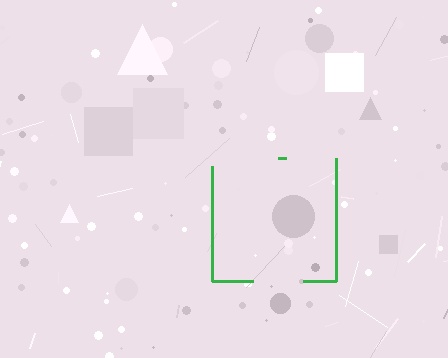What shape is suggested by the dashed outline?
The dashed outline suggests a square.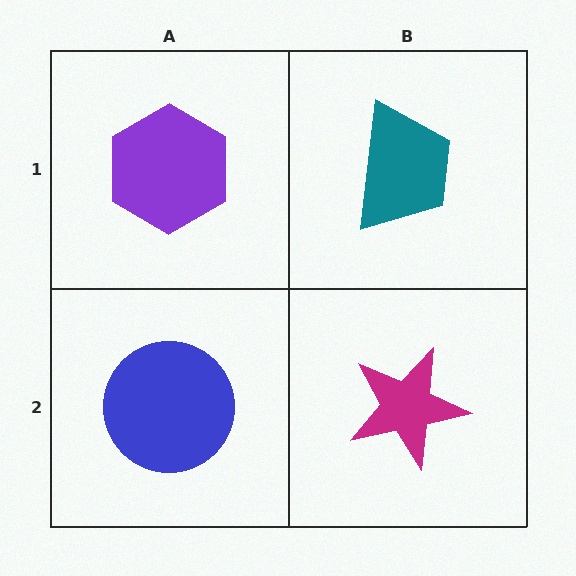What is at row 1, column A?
A purple hexagon.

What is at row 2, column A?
A blue circle.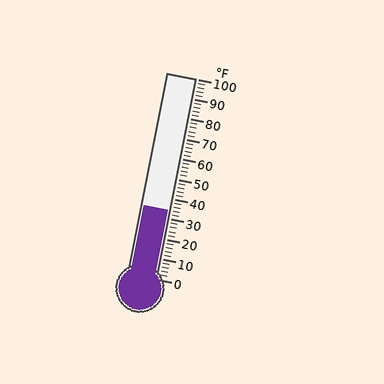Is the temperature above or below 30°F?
The temperature is above 30°F.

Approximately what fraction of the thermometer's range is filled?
The thermometer is filled to approximately 35% of its range.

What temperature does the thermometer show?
The thermometer shows approximately 34°F.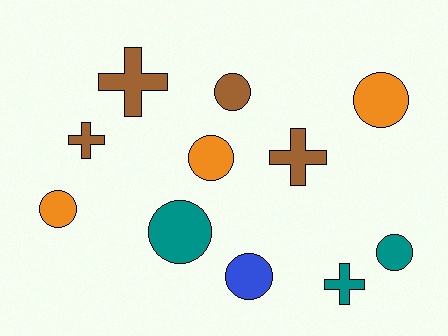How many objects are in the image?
There are 11 objects.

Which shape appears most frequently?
Circle, with 7 objects.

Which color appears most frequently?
Brown, with 4 objects.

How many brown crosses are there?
There are 3 brown crosses.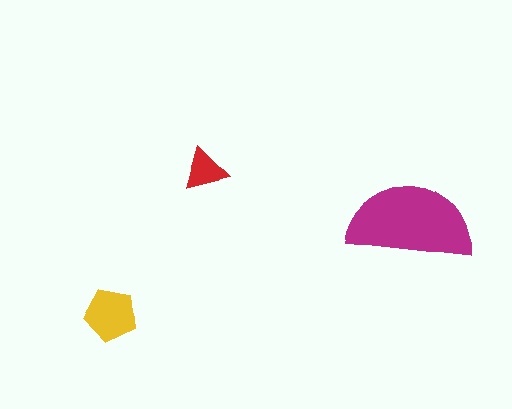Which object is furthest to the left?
The yellow pentagon is leftmost.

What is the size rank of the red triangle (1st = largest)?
3rd.